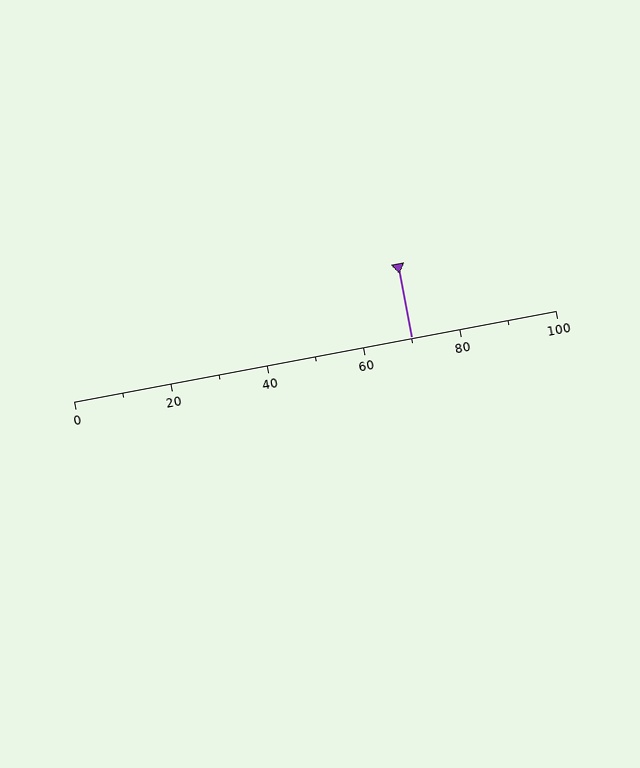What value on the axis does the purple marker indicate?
The marker indicates approximately 70.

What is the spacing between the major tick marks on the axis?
The major ticks are spaced 20 apart.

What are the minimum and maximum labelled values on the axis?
The axis runs from 0 to 100.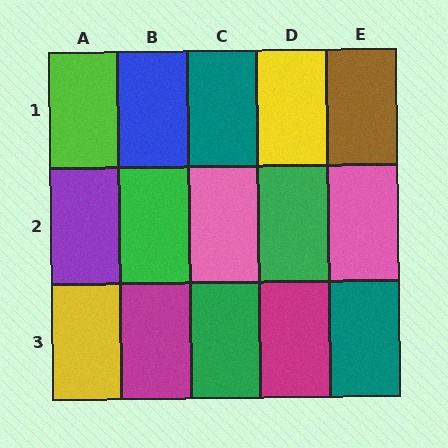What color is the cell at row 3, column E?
Teal.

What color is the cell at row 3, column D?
Magenta.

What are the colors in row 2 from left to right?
Purple, green, pink, green, pink.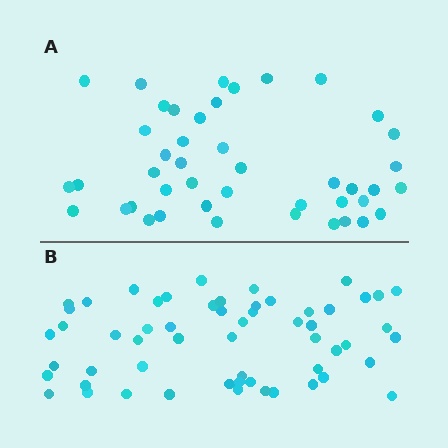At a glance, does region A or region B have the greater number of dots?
Region B (the bottom region) has more dots.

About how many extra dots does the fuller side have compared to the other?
Region B has approximately 15 more dots than region A.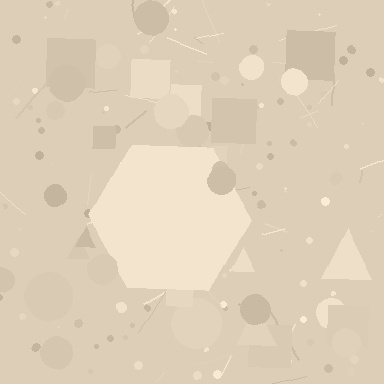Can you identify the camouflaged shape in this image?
The camouflaged shape is a hexagon.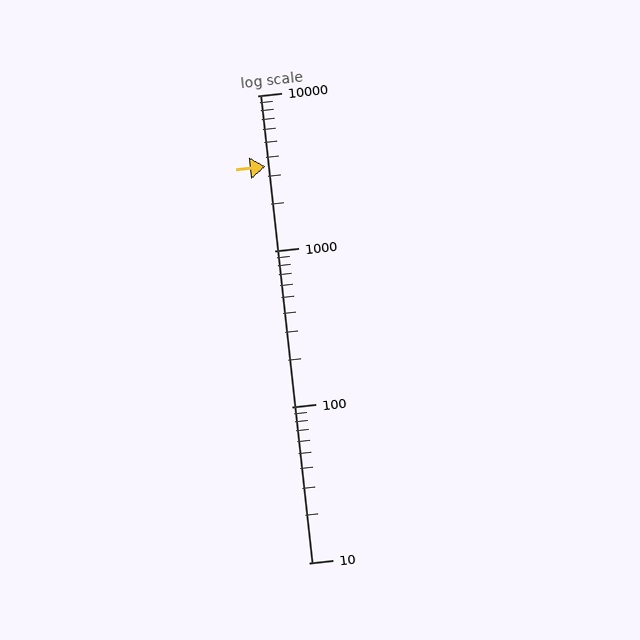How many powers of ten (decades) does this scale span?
The scale spans 3 decades, from 10 to 10000.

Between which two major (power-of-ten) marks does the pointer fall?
The pointer is between 1000 and 10000.